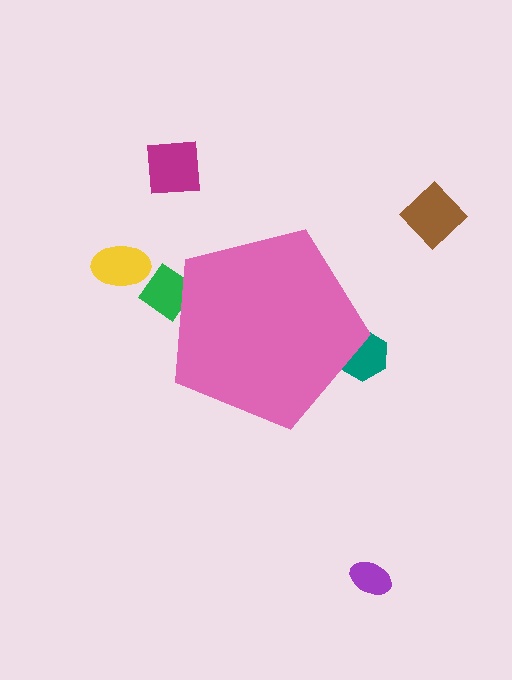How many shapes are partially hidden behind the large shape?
2 shapes are partially hidden.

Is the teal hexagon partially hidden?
Yes, the teal hexagon is partially hidden behind the pink pentagon.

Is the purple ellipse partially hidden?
No, the purple ellipse is fully visible.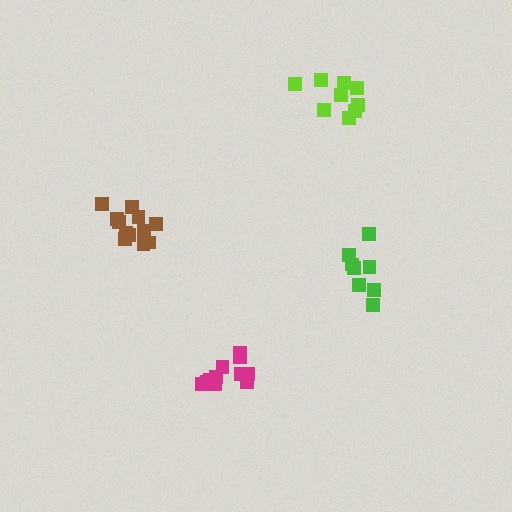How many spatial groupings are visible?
There are 4 spatial groupings.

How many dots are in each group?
Group 1: 8 dots, Group 2: 11 dots, Group 3: 12 dots, Group 4: 9 dots (40 total).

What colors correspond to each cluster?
The clusters are colored: green, magenta, brown, lime.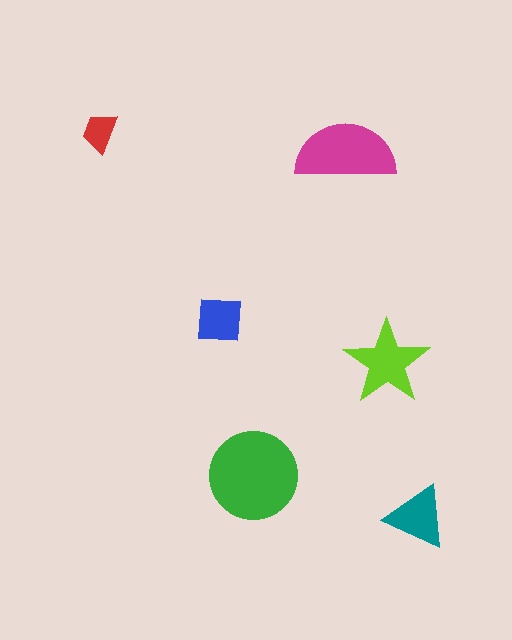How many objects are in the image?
There are 6 objects in the image.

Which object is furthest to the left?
The red trapezoid is leftmost.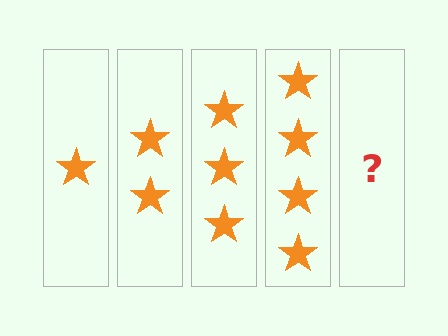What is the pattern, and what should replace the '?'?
The pattern is that each step adds one more star. The '?' should be 5 stars.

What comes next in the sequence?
The next element should be 5 stars.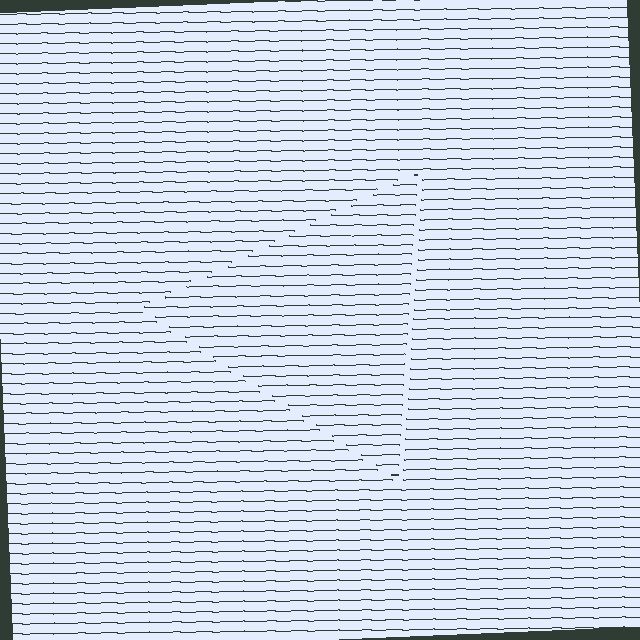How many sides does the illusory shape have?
3 sides — the line-ends trace a triangle.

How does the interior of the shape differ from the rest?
The interior of the shape contains the same grating, shifted by half a period — the contour is defined by the phase discontinuity where line-ends from the inner and outer gratings abut.